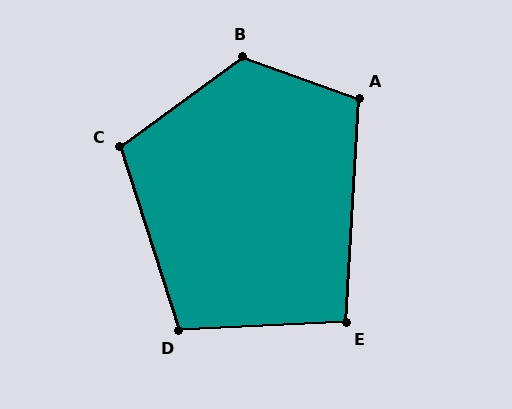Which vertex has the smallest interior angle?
E, at approximately 96 degrees.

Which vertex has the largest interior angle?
B, at approximately 124 degrees.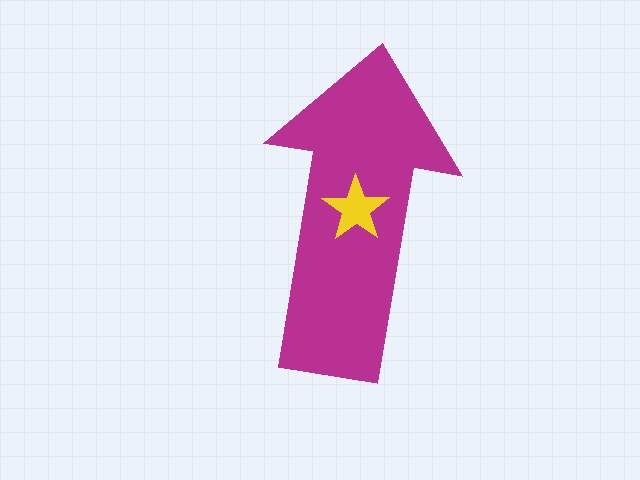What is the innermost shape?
The yellow star.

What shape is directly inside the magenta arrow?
The yellow star.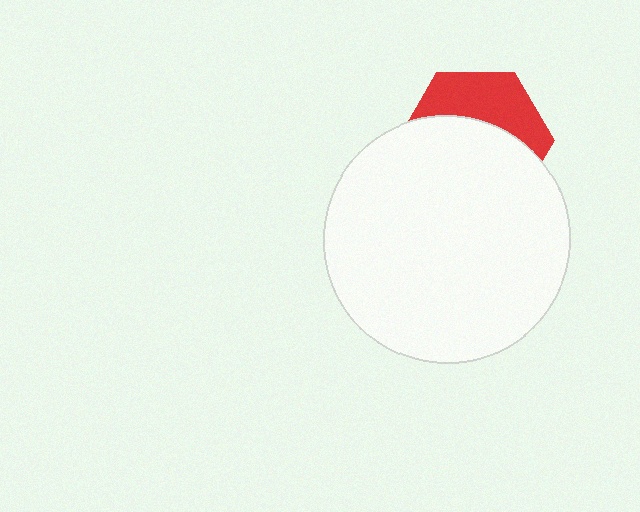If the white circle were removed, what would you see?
You would see the complete red hexagon.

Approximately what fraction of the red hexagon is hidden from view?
Roughly 62% of the red hexagon is hidden behind the white circle.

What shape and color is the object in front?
The object in front is a white circle.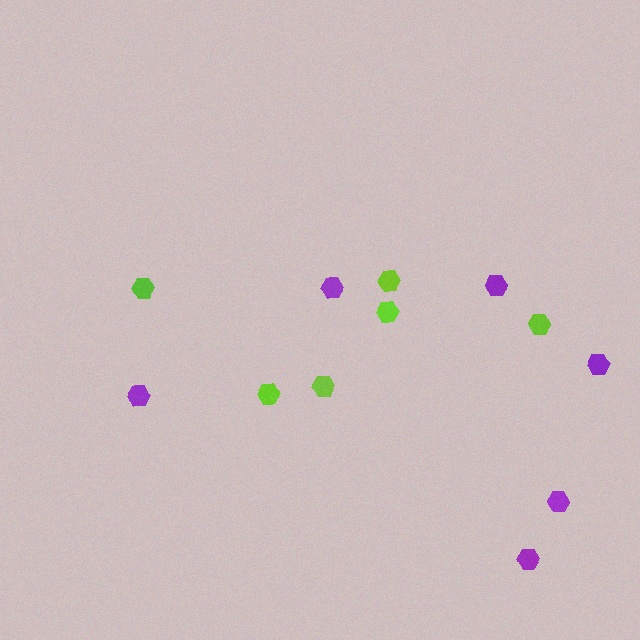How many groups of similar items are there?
There are 2 groups: one group of purple hexagons (6) and one group of lime hexagons (6).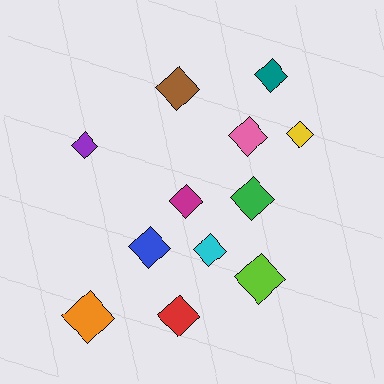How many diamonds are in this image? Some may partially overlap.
There are 12 diamonds.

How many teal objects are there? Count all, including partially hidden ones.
There is 1 teal object.